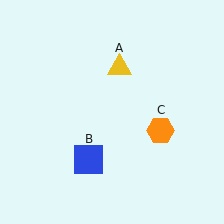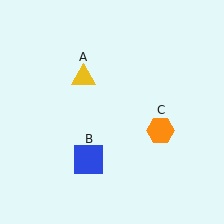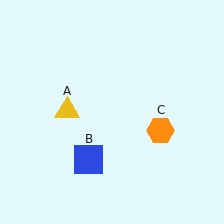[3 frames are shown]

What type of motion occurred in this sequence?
The yellow triangle (object A) rotated counterclockwise around the center of the scene.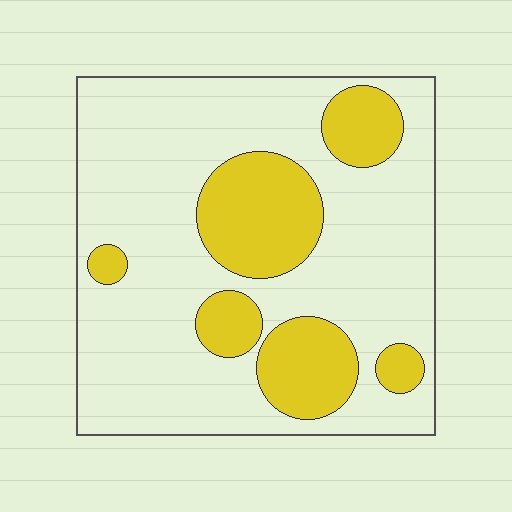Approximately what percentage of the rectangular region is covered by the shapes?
Approximately 25%.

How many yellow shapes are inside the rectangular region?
6.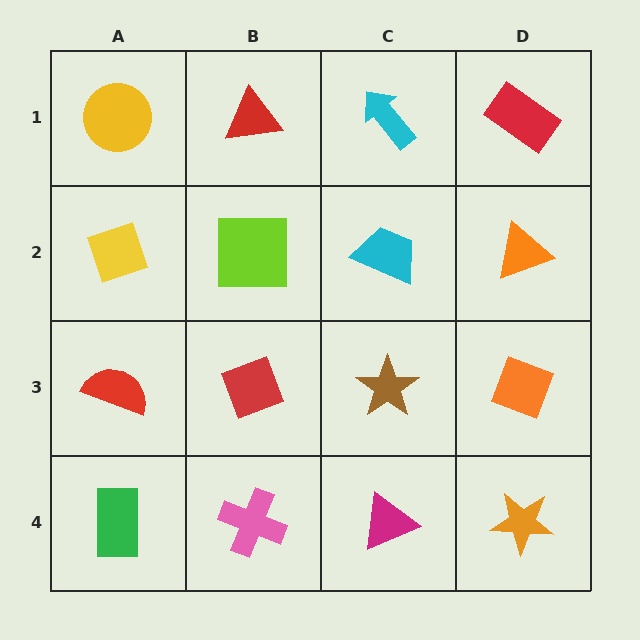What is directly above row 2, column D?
A red rectangle.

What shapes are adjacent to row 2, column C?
A cyan arrow (row 1, column C), a brown star (row 3, column C), a lime square (row 2, column B), an orange triangle (row 2, column D).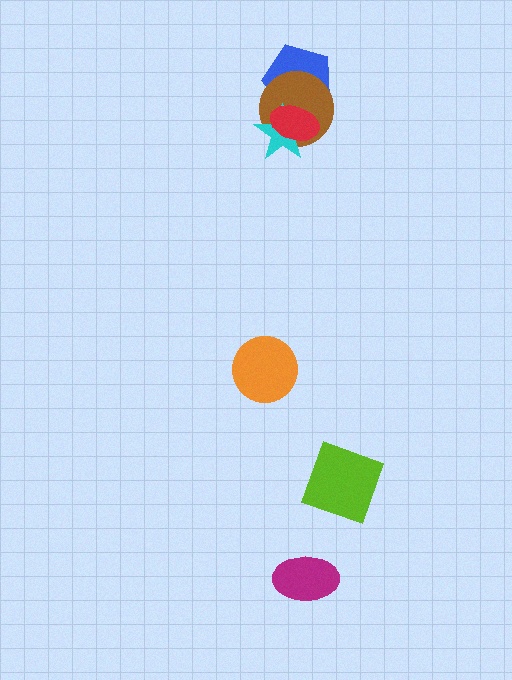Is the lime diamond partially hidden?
No, no other shape covers it.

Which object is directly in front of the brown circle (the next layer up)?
The cyan star is directly in front of the brown circle.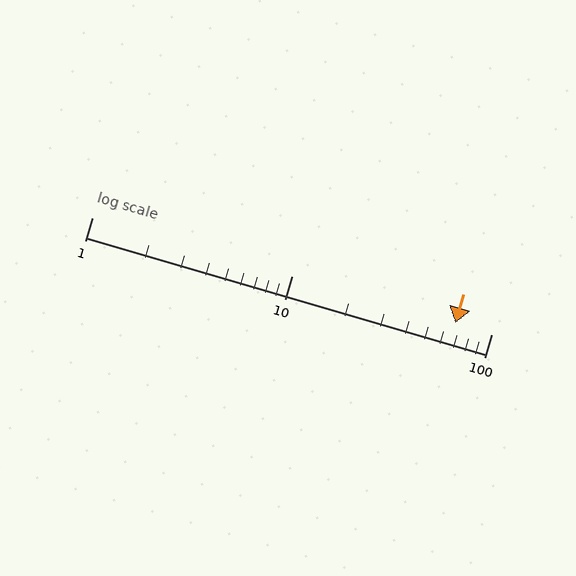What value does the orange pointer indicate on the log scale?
The pointer indicates approximately 66.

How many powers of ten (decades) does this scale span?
The scale spans 2 decades, from 1 to 100.